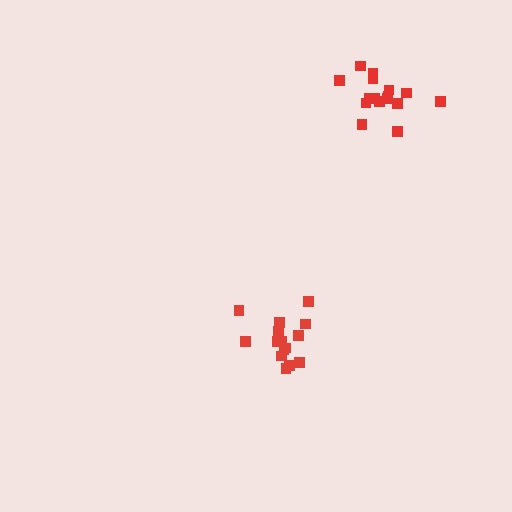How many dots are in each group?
Group 1: 16 dots, Group 2: 15 dots (31 total).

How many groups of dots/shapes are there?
There are 2 groups.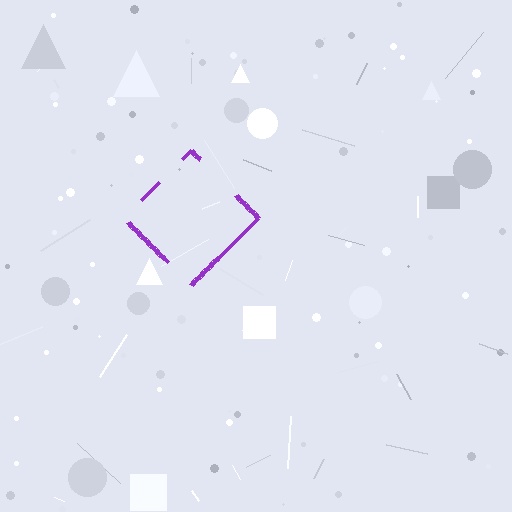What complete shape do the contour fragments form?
The contour fragments form a diamond.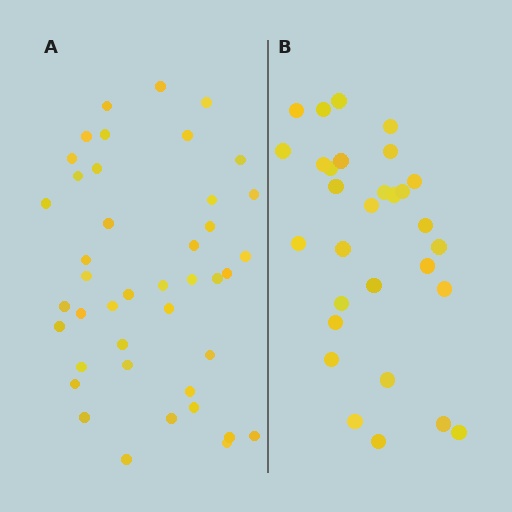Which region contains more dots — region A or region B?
Region A (the left region) has more dots.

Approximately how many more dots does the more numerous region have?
Region A has roughly 12 or so more dots than region B.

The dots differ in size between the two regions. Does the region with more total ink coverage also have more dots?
No. Region B has more total ink coverage because its dots are larger, but region A actually contains more individual dots. Total area can be misleading — the number of items is what matters here.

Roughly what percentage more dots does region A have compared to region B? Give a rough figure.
About 40% more.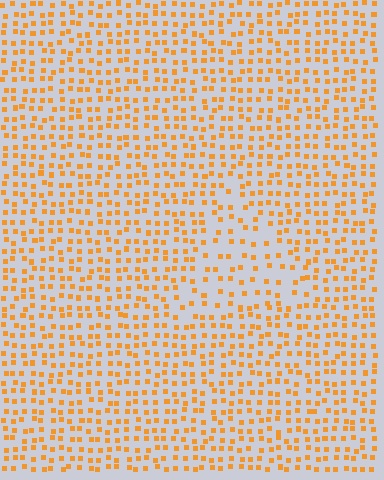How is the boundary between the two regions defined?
The boundary is defined by a change in element density (approximately 1.7x ratio). All elements are the same color, size, and shape.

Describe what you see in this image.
The image contains small orange elements arranged at two different densities. A triangle-shaped region is visible where the elements are less densely packed than the surrounding area.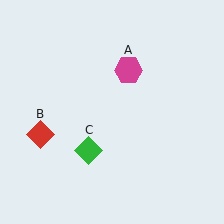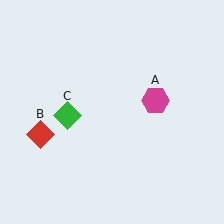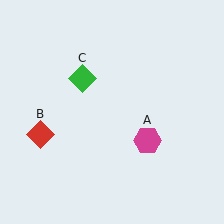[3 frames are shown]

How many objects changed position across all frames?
2 objects changed position: magenta hexagon (object A), green diamond (object C).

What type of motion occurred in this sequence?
The magenta hexagon (object A), green diamond (object C) rotated clockwise around the center of the scene.